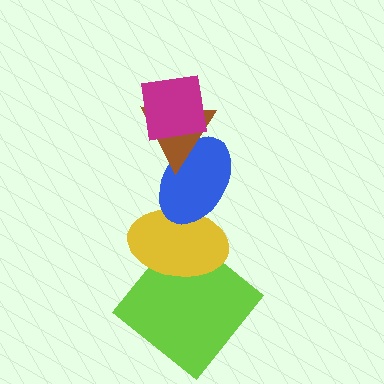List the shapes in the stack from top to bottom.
From top to bottom: the magenta square, the brown triangle, the blue ellipse, the yellow ellipse, the lime diamond.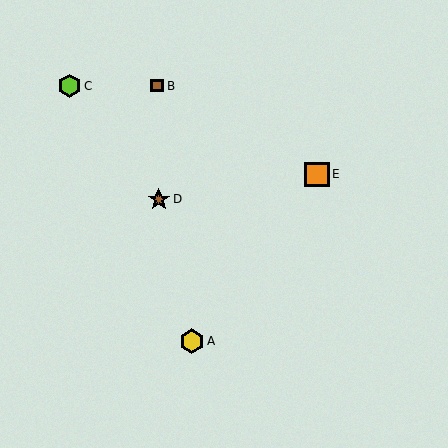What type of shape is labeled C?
Shape C is a lime hexagon.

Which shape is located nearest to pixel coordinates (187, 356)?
The yellow hexagon (labeled A) at (192, 341) is nearest to that location.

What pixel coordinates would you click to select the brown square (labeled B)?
Click at (157, 86) to select the brown square B.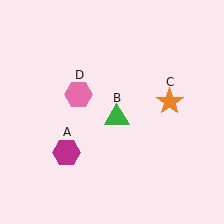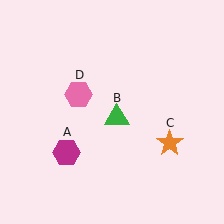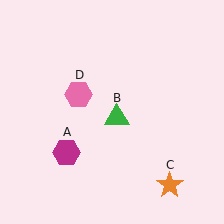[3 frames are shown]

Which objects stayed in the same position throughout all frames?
Magenta hexagon (object A) and green triangle (object B) and pink hexagon (object D) remained stationary.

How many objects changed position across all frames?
1 object changed position: orange star (object C).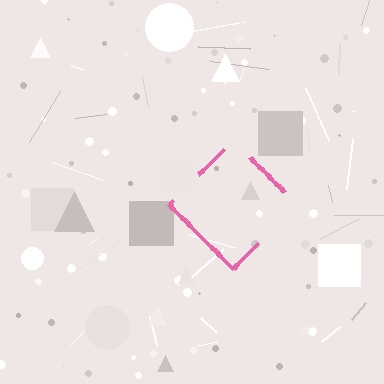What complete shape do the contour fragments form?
The contour fragments form a diamond.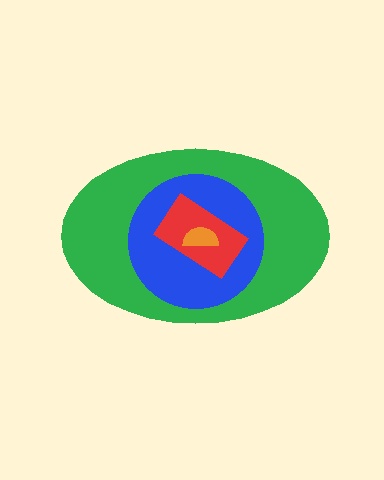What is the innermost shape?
The orange semicircle.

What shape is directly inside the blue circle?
The red rectangle.